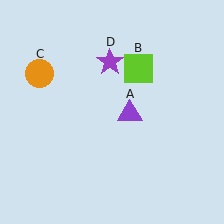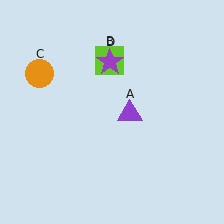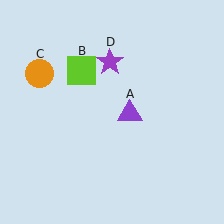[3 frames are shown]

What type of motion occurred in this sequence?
The lime square (object B) rotated counterclockwise around the center of the scene.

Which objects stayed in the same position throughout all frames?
Purple triangle (object A) and orange circle (object C) and purple star (object D) remained stationary.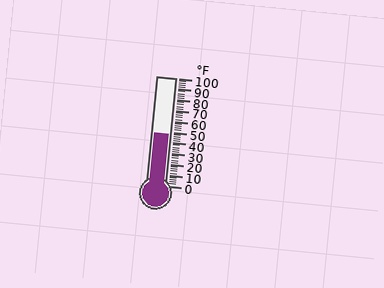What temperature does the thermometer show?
The thermometer shows approximately 48°F.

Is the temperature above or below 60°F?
The temperature is below 60°F.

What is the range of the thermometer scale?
The thermometer scale ranges from 0°F to 100°F.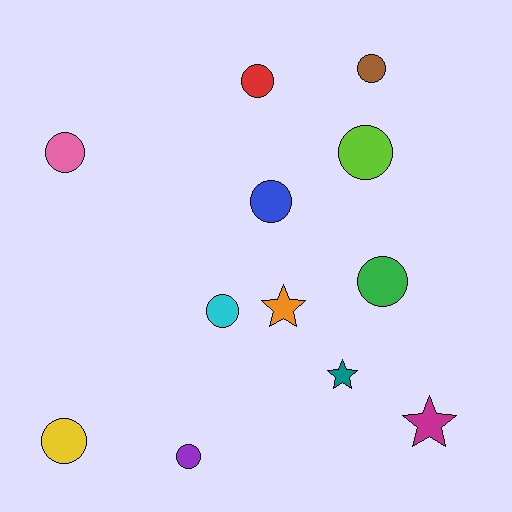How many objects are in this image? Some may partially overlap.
There are 12 objects.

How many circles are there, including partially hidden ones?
There are 9 circles.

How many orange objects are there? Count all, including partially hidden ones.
There is 1 orange object.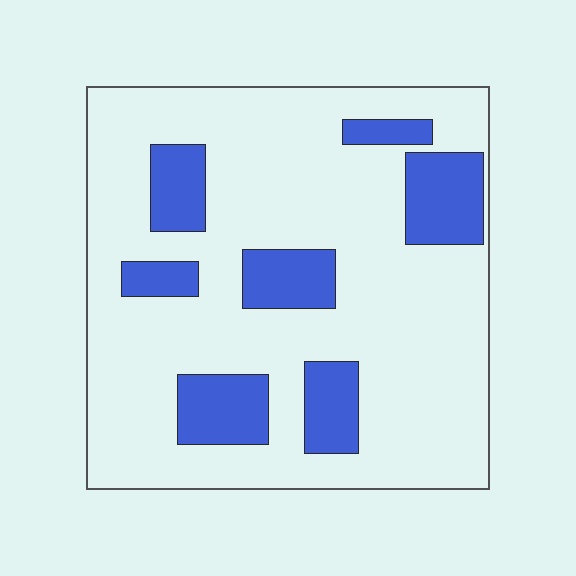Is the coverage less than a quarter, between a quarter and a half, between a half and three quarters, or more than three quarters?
Less than a quarter.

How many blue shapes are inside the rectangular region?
7.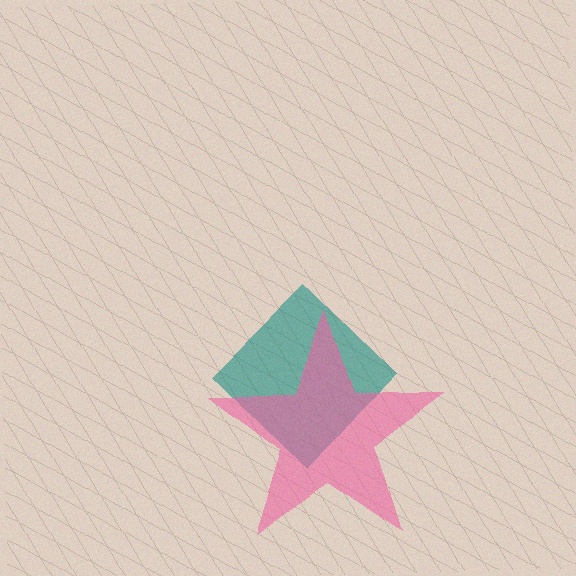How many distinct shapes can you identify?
There are 2 distinct shapes: a teal diamond, a pink star.